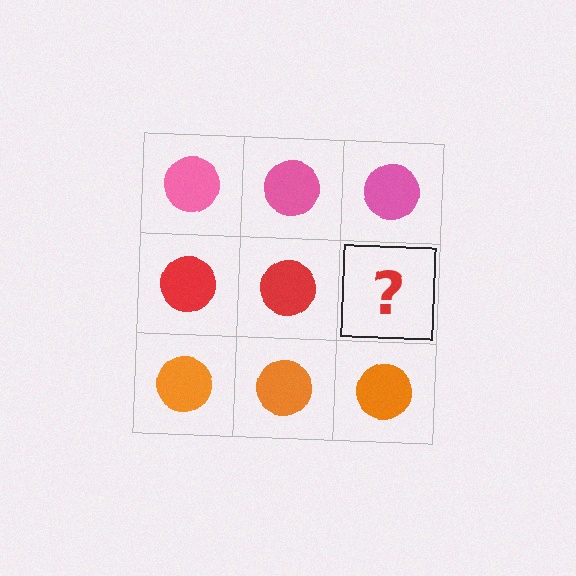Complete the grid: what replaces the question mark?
The question mark should be replaced with a red circle.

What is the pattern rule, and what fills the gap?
The rule is that each row has a consistent color. The gap should be filled with a red circle.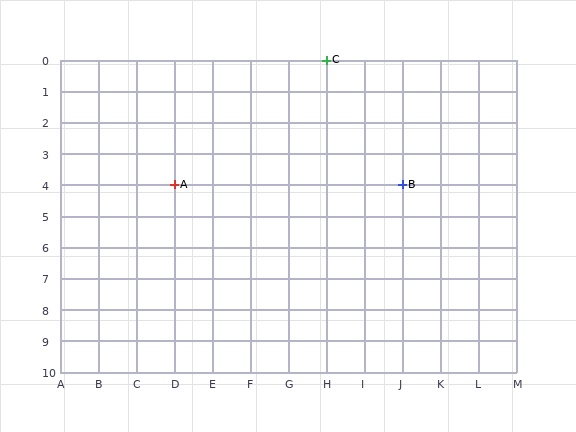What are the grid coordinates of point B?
Point B is at grid coordinates (J, 4).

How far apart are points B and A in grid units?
Points B and A are 6 columns apart.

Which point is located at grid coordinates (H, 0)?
Point C is at (H, 0).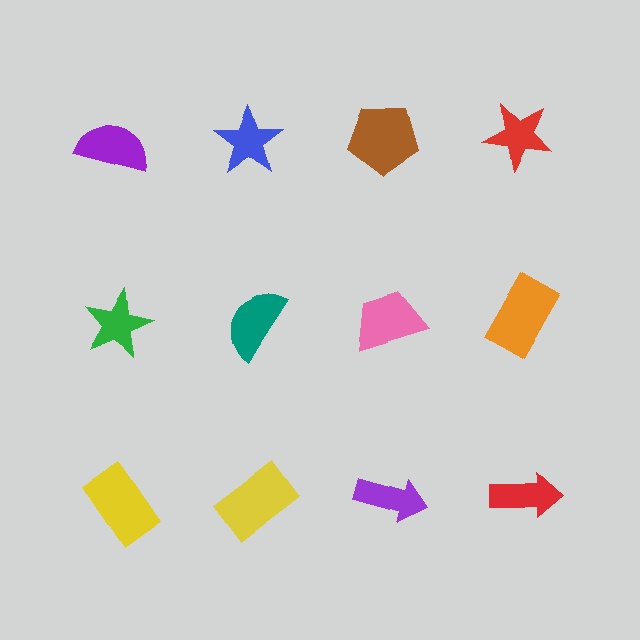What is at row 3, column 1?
A yellow rectangle.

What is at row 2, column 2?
A teal semicircle.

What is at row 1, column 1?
A purple semicircle.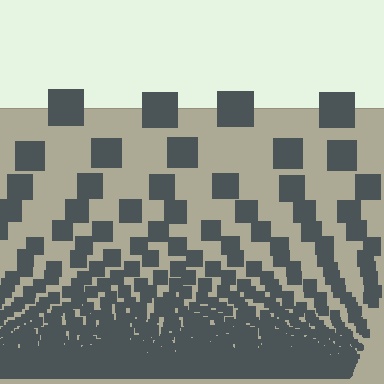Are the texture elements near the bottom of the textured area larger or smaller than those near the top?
Smaller. The gradient is inverted — elements near the bottom are smaller and denser.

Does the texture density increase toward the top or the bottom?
Density increases toward the bottom.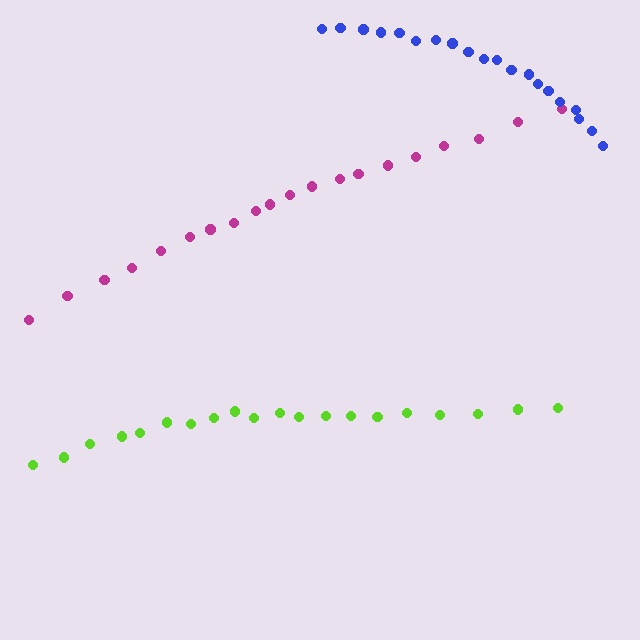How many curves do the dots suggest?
There are 3 distinct paths.